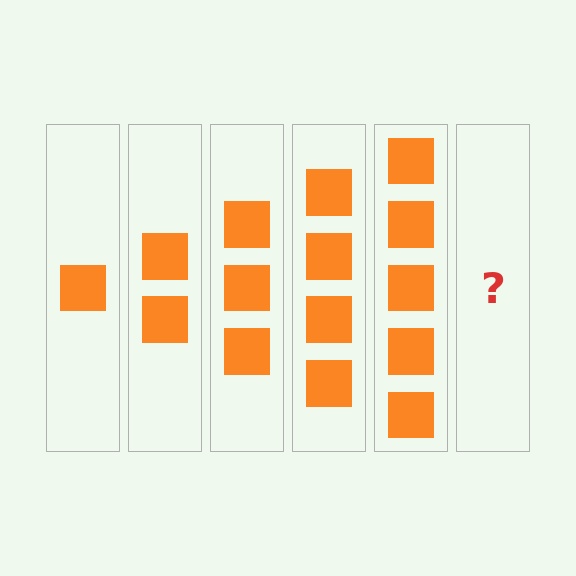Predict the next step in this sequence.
The next step is 6 squares.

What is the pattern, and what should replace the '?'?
The pattern is that each step adds one more square. The '?' should be 6 squares.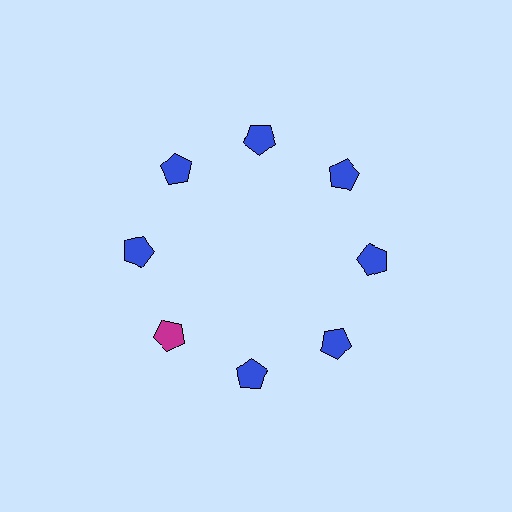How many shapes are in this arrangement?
There are 8 shapes arranged in a ring pattern.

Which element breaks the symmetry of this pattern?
The magenta pentagon at roughly the 8 o'clock position breaks the symmetry. All other shapes are blue pentagons.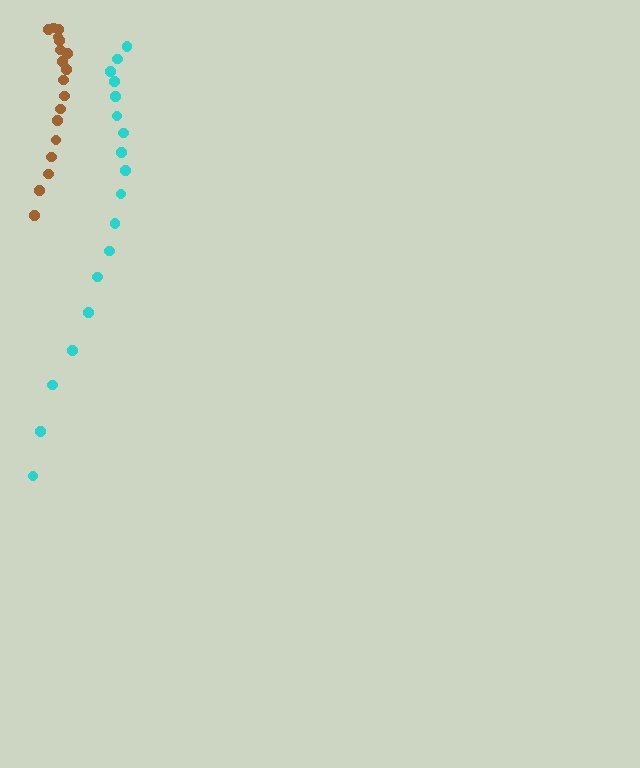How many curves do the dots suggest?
There are 2 distinct paths.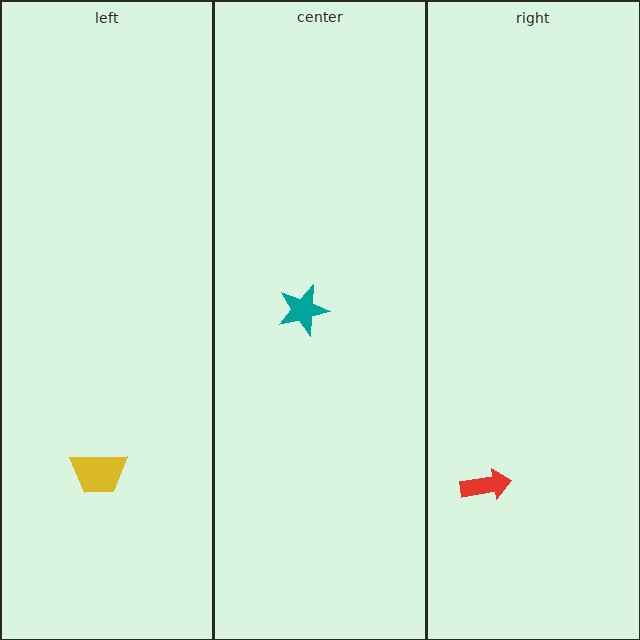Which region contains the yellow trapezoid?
The left region.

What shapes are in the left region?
The yellow trapezoid.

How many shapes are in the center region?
1.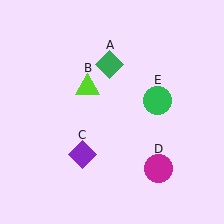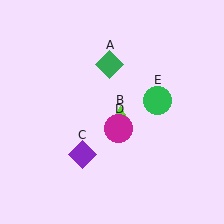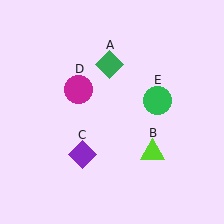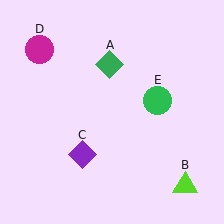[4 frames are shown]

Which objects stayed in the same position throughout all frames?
Green diamond (object A) and purple diamond (object C) and green circle (object E) remained stationary.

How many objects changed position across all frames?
2 objects changed position: lime triangle (object B), magenta circle (object D).